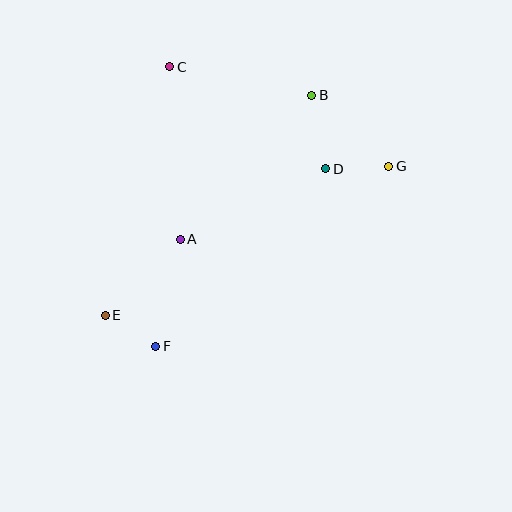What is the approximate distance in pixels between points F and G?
The distance between F and G is approximately 294 pixels.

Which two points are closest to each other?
Points E and F are closest to each other.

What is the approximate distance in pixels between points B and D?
The distance between B and D is approximately 74 pixels.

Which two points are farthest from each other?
Points E and G are farthest from each other.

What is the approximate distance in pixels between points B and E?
The distance between B and E is approximately 301 pixels.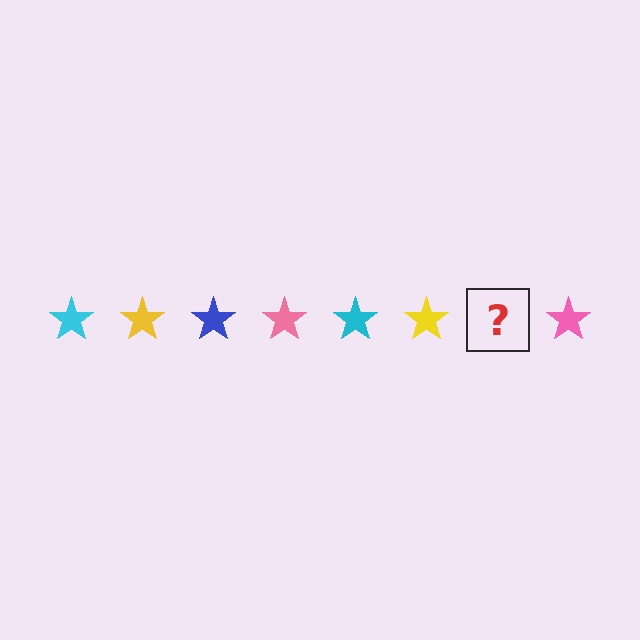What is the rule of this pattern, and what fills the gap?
The rule is that the pattern cycles through cyan, yellow, blue, pink stars. The gap should be filled with a blue star.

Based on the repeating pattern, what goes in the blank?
The blank should be a blue star.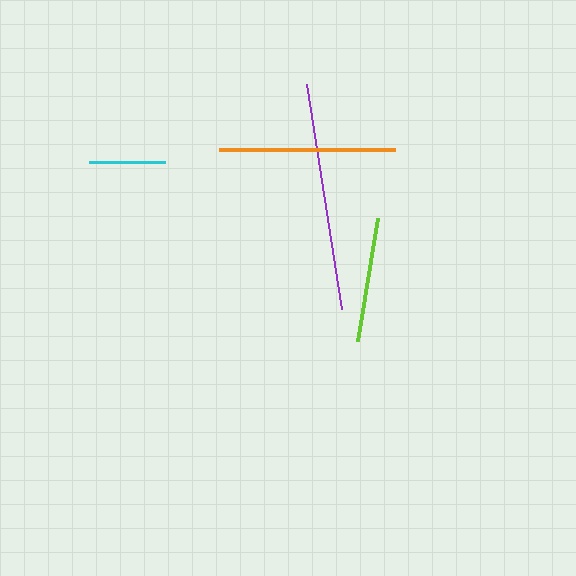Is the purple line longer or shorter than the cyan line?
The purple line is longer than the cyan line.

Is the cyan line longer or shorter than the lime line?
The lime line is longer than the cyan line.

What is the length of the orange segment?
The orange segment is approximately 177 pixels long.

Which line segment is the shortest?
The cyan line is the shortest at approximately 75 pixels.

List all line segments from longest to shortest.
From longest to shortest: purple, orange, lime, cyan.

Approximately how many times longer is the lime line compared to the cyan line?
The lime line is approximately 1.7 times the length of the cyan line.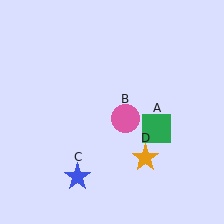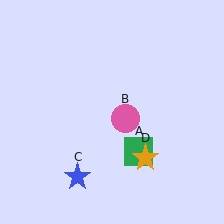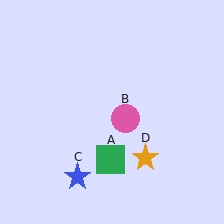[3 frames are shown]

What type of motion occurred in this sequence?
The green square (object A) rotated clockwise around the center of the scene.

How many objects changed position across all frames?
1 object changed position: green square (object A).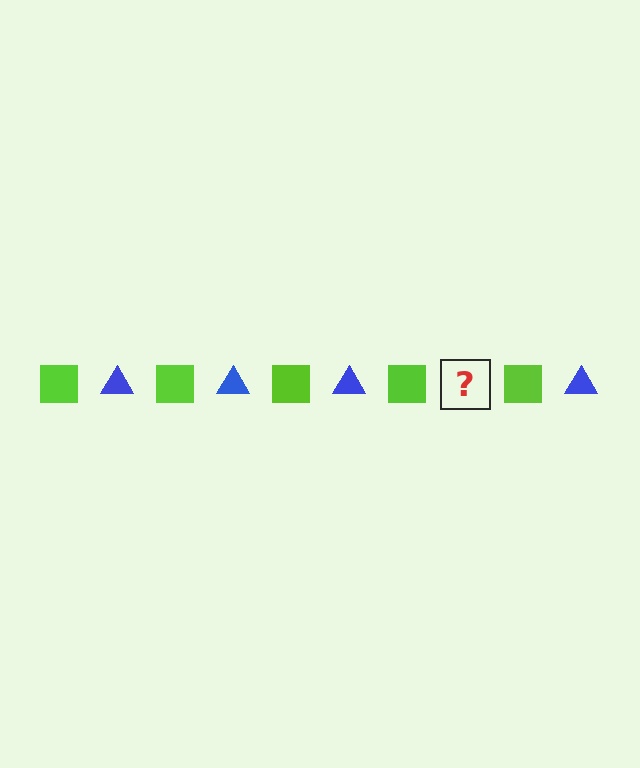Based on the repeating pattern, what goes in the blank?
The blank should be a blue triangle.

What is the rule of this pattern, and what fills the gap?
The rule is that the pattern alternates between lime square and blue triangle. The gap should be filled with a blue triangle.